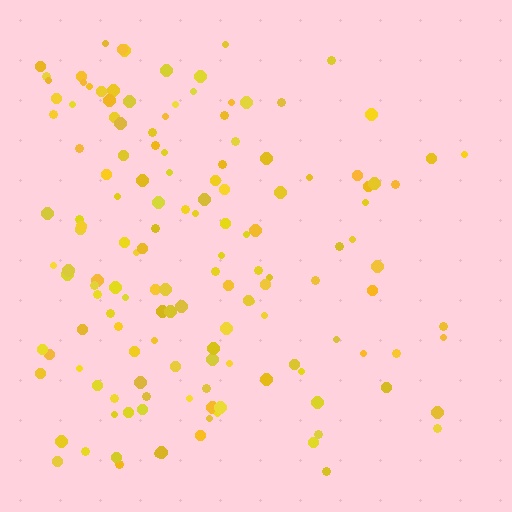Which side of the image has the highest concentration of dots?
The left.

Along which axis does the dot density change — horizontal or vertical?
Horizontal.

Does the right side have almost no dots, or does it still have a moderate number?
Still a moderate number, just noticeably fewer than the left.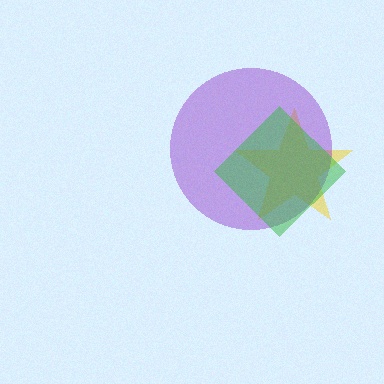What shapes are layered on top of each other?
The layered shapes are: a yellow star, a purple circle, a green diamond.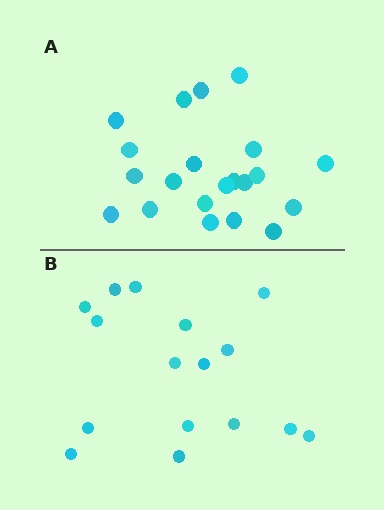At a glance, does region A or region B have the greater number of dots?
Region A (the top region) has more dots.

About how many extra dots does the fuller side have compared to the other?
Region A has about 5 more dots than region B.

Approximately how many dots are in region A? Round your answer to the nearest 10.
About 20 dots. (The exact count is 21, which rounds to 20.)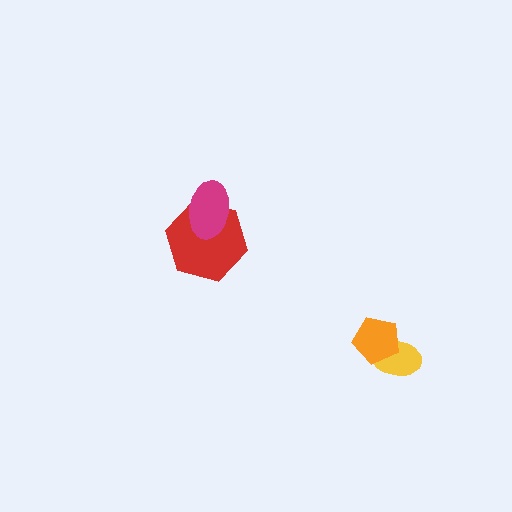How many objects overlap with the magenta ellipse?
1 object overlaps with the magenta ellipse.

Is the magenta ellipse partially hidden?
No, no other shape covers it.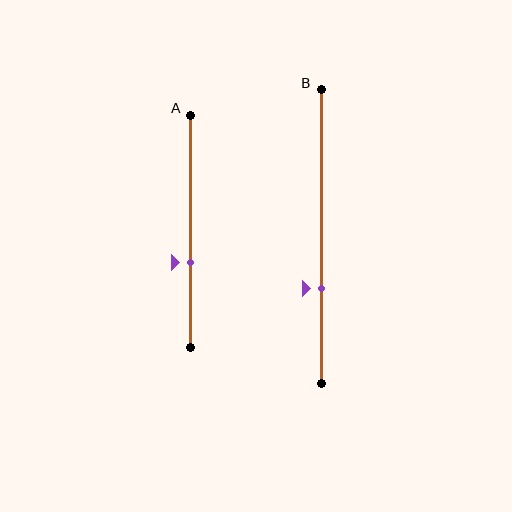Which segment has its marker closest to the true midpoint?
Segment A has its marker closest to the true midpoint.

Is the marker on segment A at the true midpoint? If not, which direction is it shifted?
No, the marker on segment A is shifted downward by about 13% of the segment length.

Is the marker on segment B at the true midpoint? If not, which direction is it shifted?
No, the marker on segment B is shifted downward by about 18% of the segment length.